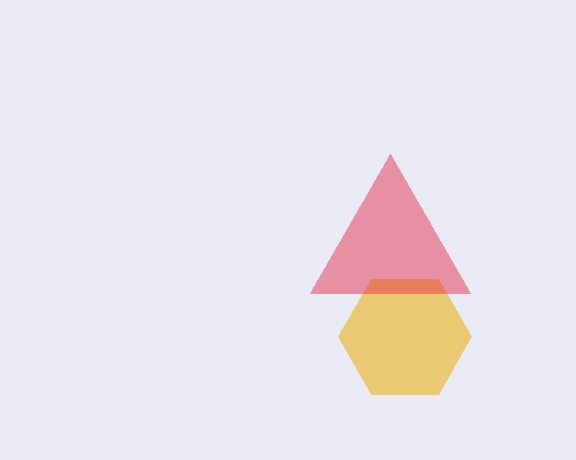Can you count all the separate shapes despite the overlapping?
Yes, there are 2 separate shapes.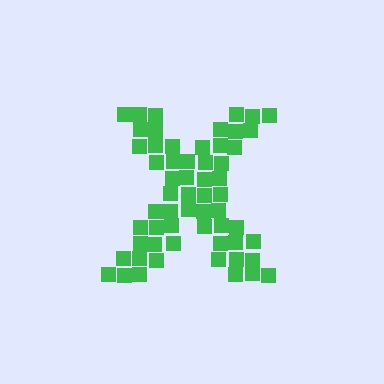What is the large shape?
The large shape is the letter X.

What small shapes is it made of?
It is made of small squares.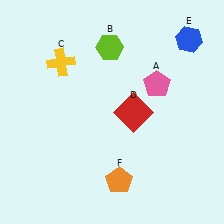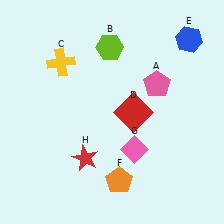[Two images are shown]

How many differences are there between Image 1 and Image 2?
There are 2 differences between the two images.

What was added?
A pink diamond (G), a red star (H) were added in Image 2.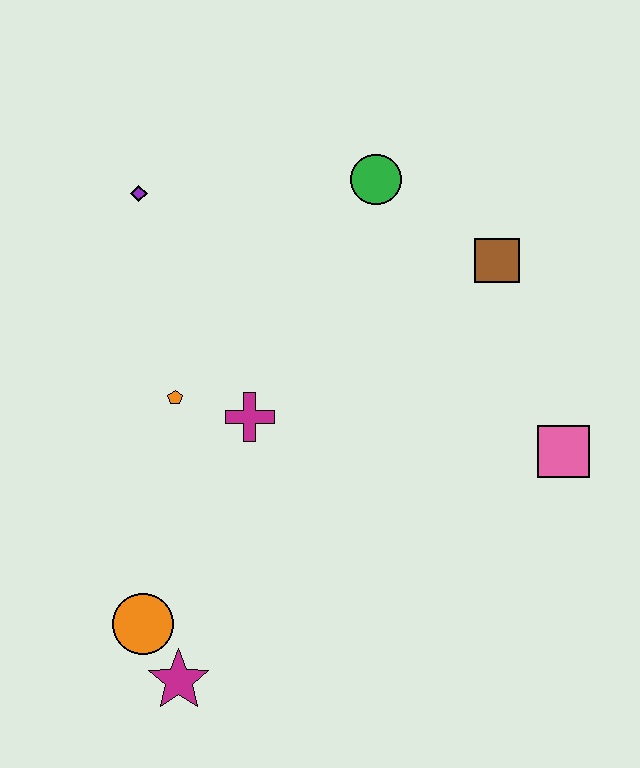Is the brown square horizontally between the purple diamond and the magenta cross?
No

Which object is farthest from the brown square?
The magenta star is farthest from the brown square.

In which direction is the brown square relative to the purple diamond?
The brown square is to the right of the purple diamond.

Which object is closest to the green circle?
The brown square is closest to the green circle.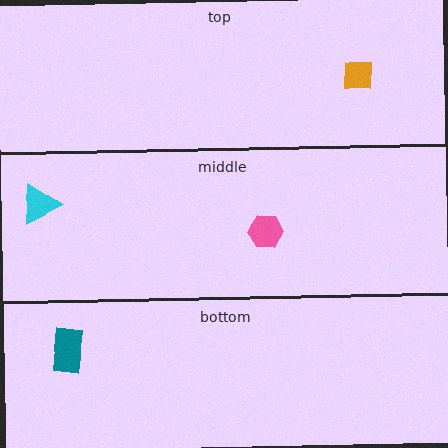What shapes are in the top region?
The orange square.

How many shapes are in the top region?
1.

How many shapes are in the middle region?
2.